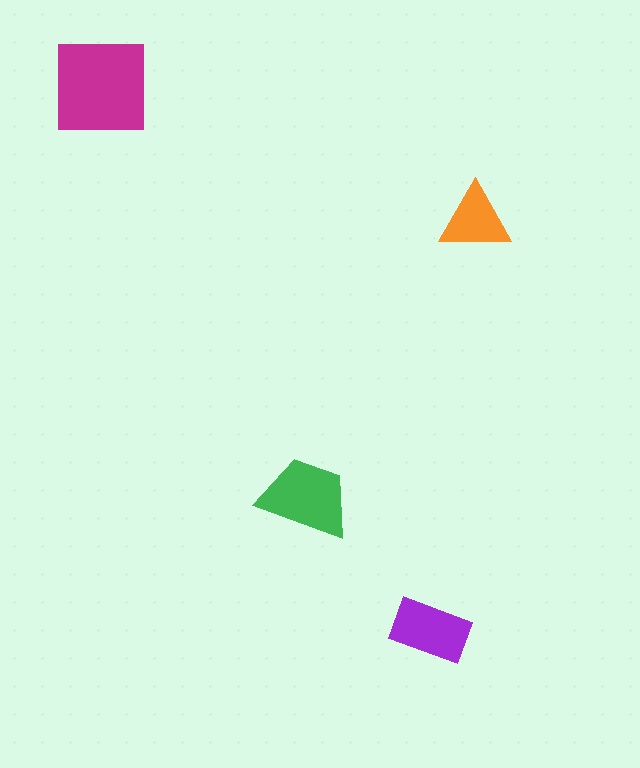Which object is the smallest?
The orange triangle.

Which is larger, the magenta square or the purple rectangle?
The magenta square.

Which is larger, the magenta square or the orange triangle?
The magenta square.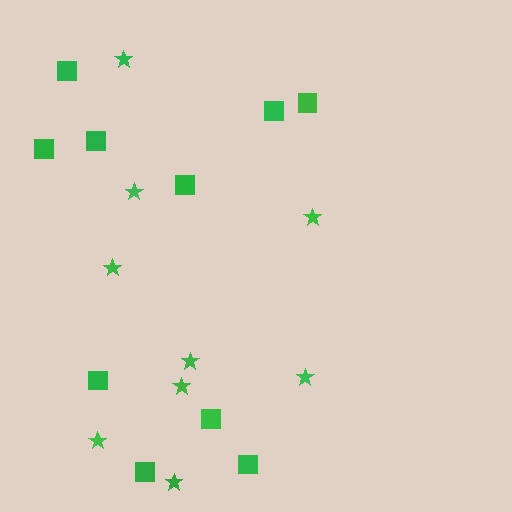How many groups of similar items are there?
There are 2 groups: one group of squares (10) and one group of stars (9).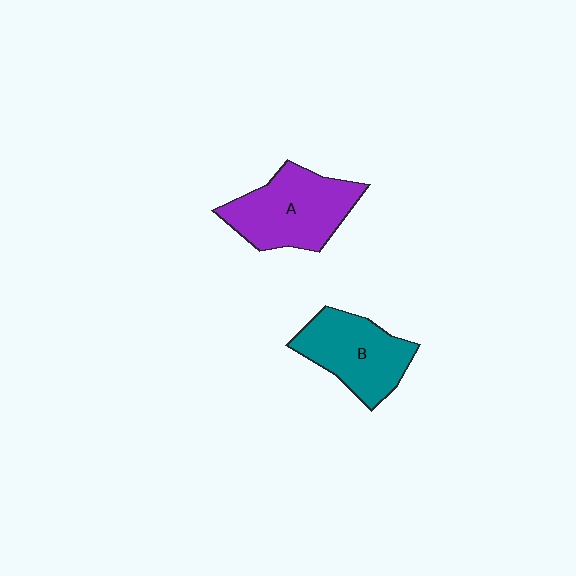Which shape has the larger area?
Shape A (purple).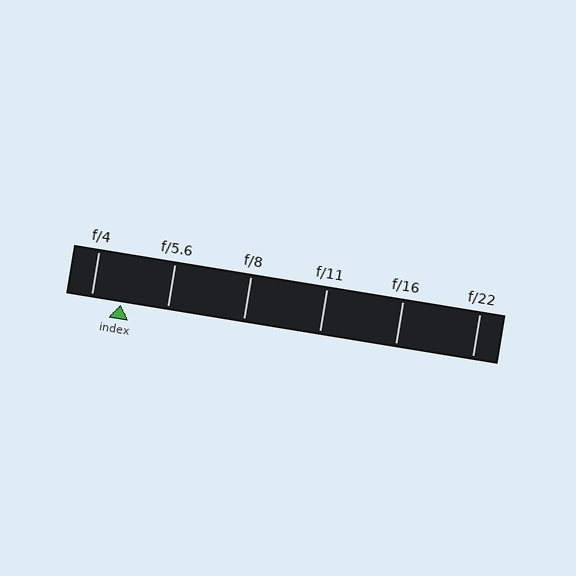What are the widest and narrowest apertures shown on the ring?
The widest aperture shown is f/4 and the narrowest is f/22.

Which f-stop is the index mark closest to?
The index mark is closest to f/4.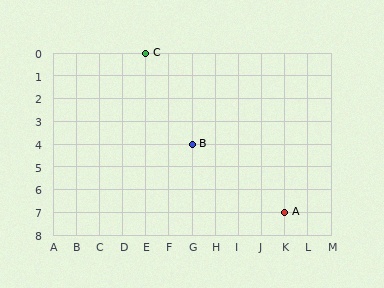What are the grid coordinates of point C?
Point C is at grid coordinates (E, 0).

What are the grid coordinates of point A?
Point A is at grid coordinates (K, 7).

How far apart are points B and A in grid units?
Points B and A are 4 columns and 3 rows apart (about 5.0 grid units diagonally).